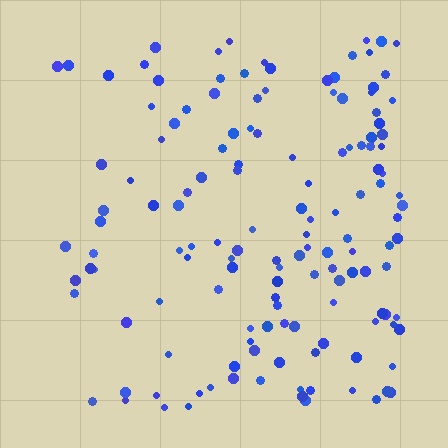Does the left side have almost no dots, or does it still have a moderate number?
Still a moderate number, just noticeably fewer than the right.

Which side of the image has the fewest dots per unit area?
The left.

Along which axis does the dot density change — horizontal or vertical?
Horizontal.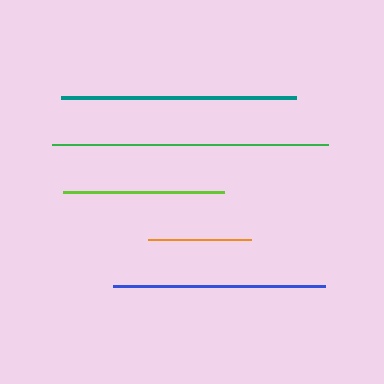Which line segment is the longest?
The green line is the longest at approximately 276 pixels.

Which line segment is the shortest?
The orange line is the shortest at approximately 103 pixels.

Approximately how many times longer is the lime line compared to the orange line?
The lime line is approximately 1.6 times the length of the orange line.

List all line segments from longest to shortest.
From longest to shortest: green, teal, blue, lime, orange.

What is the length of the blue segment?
The blue segment is approximately 212 pixels long.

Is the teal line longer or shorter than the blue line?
The teal line is longer than the blue line.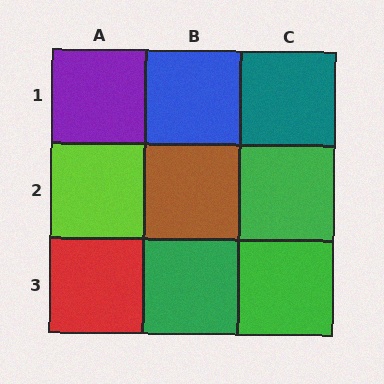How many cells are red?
1 cell is red.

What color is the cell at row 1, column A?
Purple.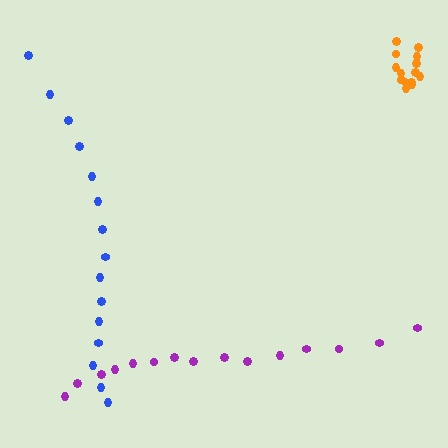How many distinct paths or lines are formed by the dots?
There are 3 distinct paths.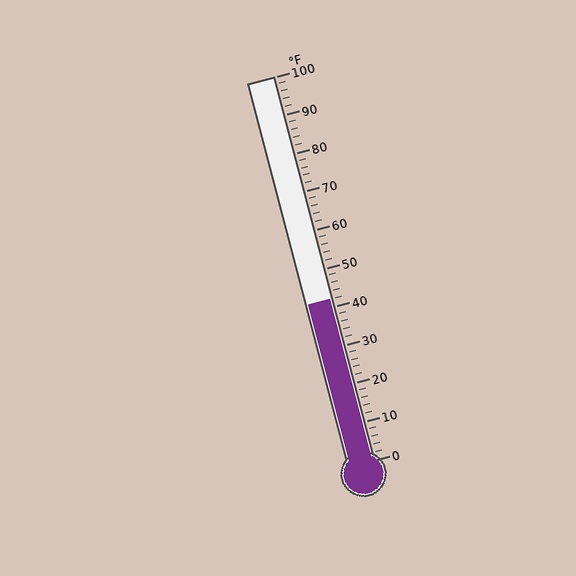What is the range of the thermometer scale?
The thermometer scale ranges from 0°F to 100°F.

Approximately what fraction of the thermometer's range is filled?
The thermometer is filled to approximately 40% of its range.